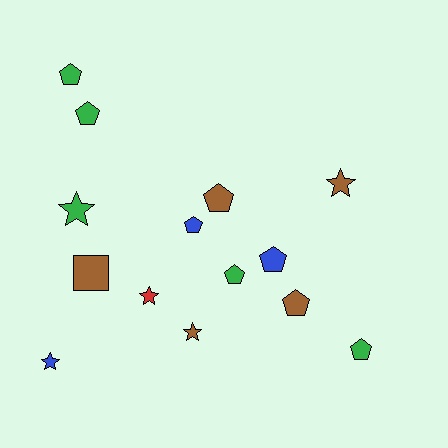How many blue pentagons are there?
There are 2 blue pentagons.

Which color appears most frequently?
Brown, with 5 objects.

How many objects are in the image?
There are 14 objects.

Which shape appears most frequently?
Pentagon, with 8 objects.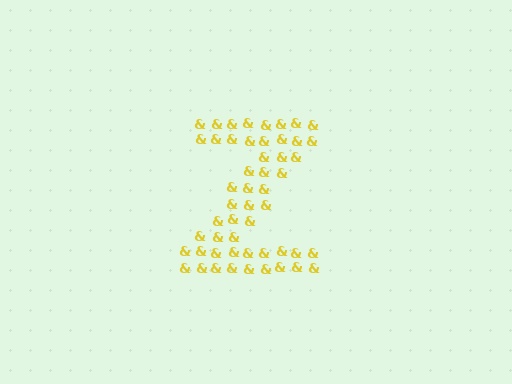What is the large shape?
The large shape is the letter Z.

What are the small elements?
The small elements are ampersands.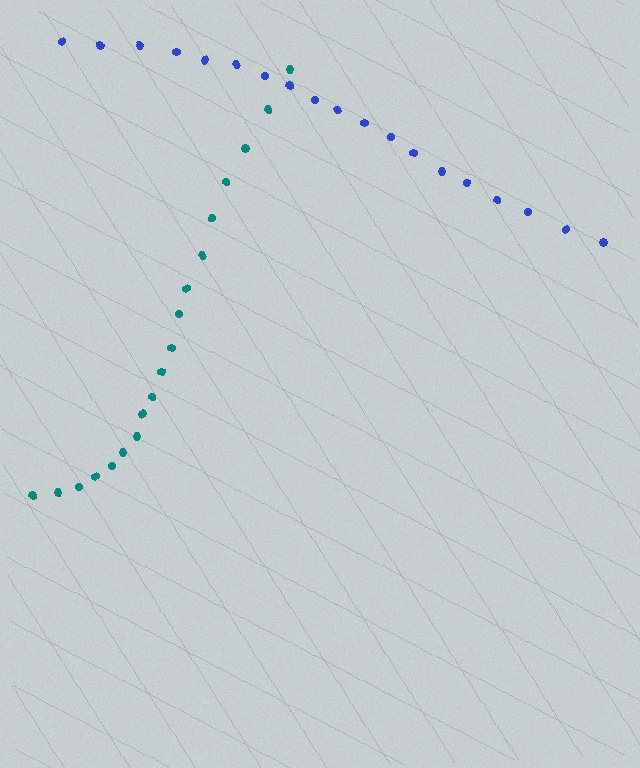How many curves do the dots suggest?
There are 2 distinct paths.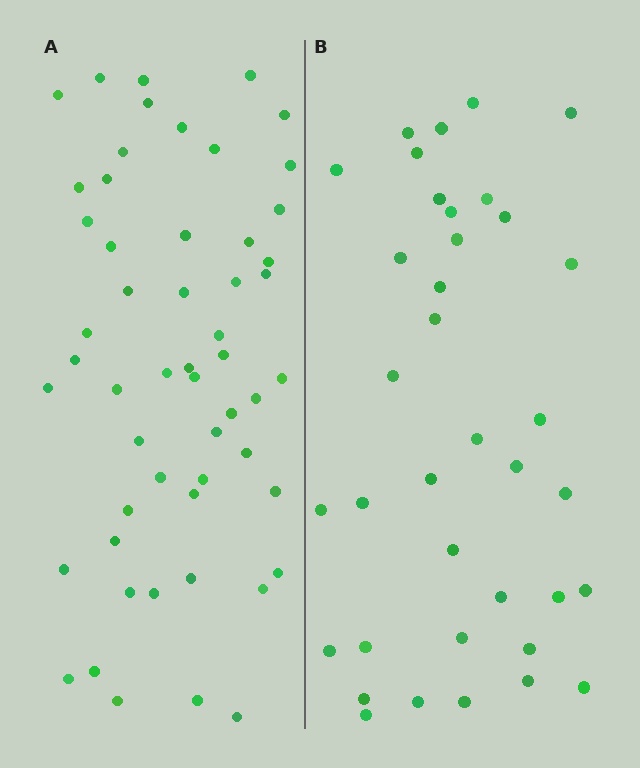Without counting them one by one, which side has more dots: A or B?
Region A (the left region) has more dots.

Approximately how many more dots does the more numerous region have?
Region A has approximately 15 more dots than region B.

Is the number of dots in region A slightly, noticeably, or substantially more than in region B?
Region A has substantially more. The ratio is roughly 1.5 to 1.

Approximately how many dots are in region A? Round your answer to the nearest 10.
About 50 dots. (The exact count is 54, which rounds to 50.)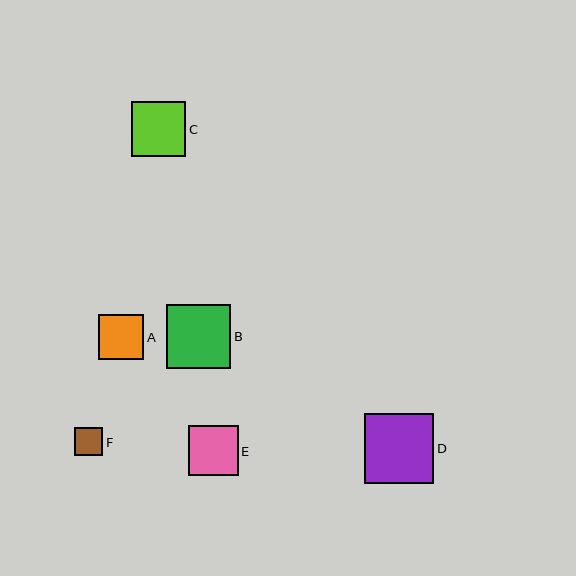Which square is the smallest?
Square F is the smallest with a size of approximately 28 pixels.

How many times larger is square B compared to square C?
Square B is approximately 1.2 times the size of square C.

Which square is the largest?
Square D is the largest with a size of approximately 70 pixels.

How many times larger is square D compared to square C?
Square D is approximately 1.3 times the size of square C.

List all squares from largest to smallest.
From largest to smallest: D, B, C, E, A, F.